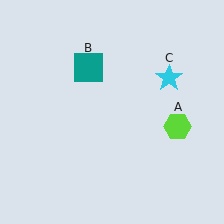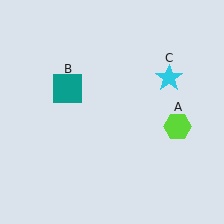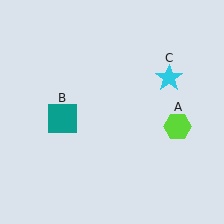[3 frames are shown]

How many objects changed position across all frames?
1 object changed position: teal square (object B).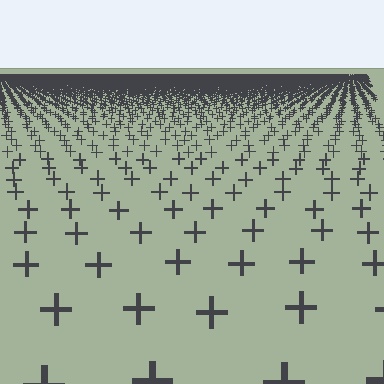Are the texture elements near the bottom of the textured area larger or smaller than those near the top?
Larger. Near the bottom, elements are closer to the viewer and appear at a bigger on-screen size.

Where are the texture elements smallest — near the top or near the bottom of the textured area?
Near the top.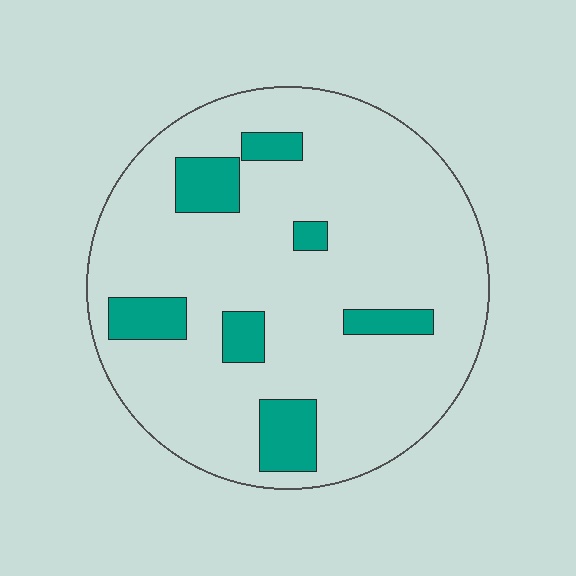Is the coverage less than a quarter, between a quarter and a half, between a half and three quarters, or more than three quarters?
Less than a quarter.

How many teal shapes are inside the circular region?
7.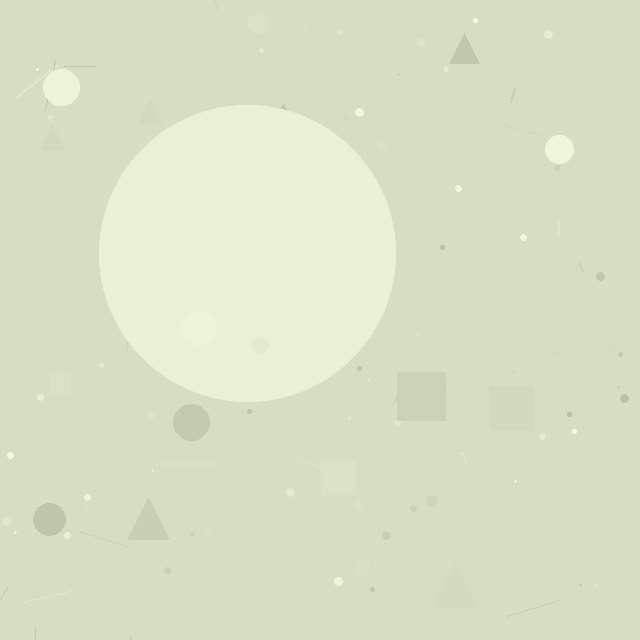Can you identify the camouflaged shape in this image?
The camouflaged shape is a circle.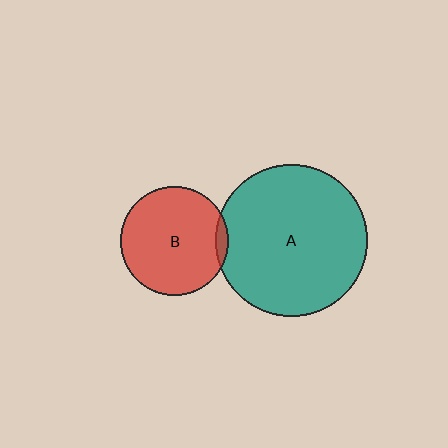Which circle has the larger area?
Circle A (teal).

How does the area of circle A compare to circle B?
Approximately 1.9 times.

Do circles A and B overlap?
Yes.